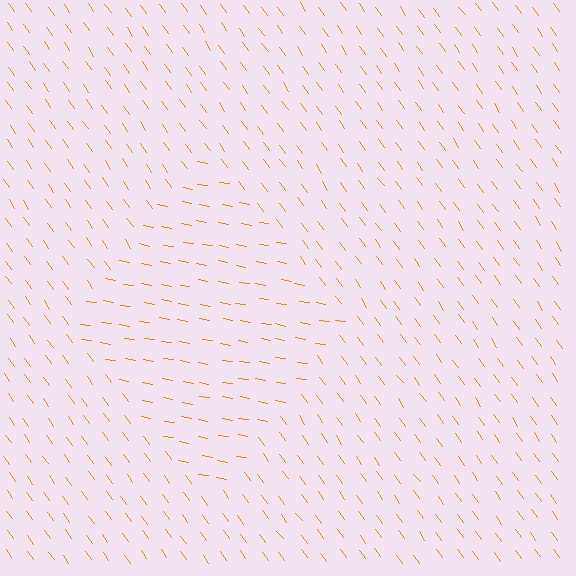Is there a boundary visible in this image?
Yes, there is a texture boundary formed by a change in line orientation.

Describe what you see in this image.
The image is filled with small orange line segments. A diamond region in the image has lines oriented differently from the surrounding lines, creating a visible texture boundary.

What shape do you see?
I see a diamond.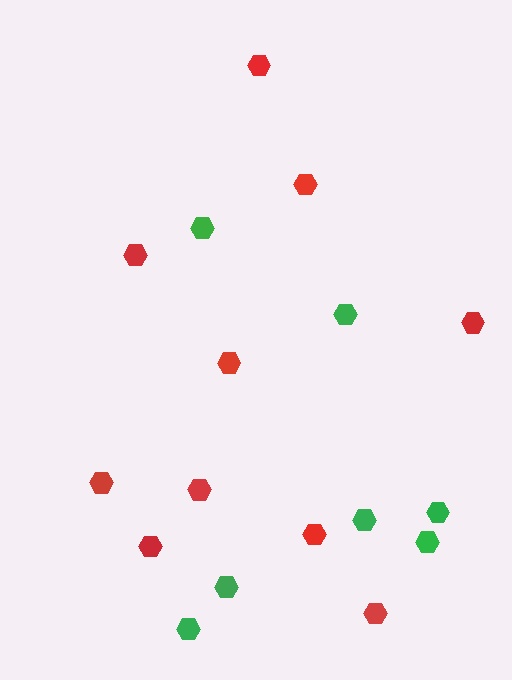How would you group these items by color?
There are 2 groups: one group of red hexagons (10) and one group of green hexagons (7).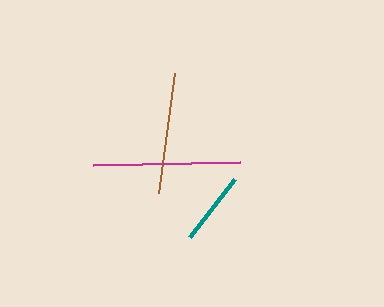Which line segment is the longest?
The magenta line is the longest at approximately 147 pixels.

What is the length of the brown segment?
The brown segment is approximately 120 pixels long.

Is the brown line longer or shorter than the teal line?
The brown line is longer than the teal line.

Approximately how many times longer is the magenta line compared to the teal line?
The magenta line is approximately 2.0 times the length of the teal line.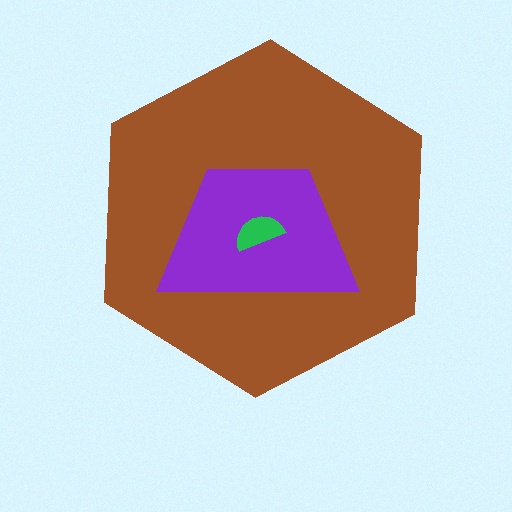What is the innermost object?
The green semicircle.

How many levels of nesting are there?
3.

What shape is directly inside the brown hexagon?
The purple trapezoid.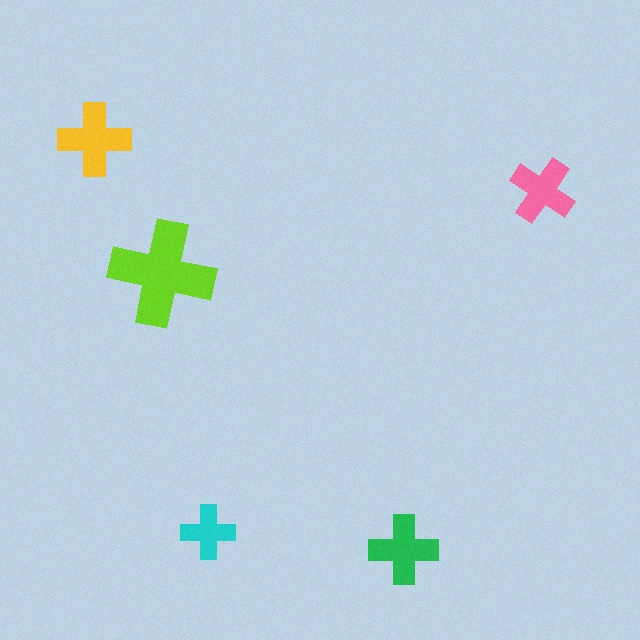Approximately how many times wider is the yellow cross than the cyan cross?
About 1.5 times wider.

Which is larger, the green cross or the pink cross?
The green one.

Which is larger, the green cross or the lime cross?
The lime one.